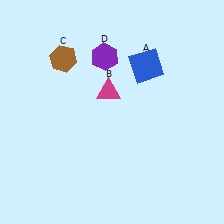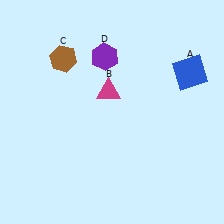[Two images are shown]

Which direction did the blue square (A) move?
The blue square (A) moved right.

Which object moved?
The blue square (A) moved right.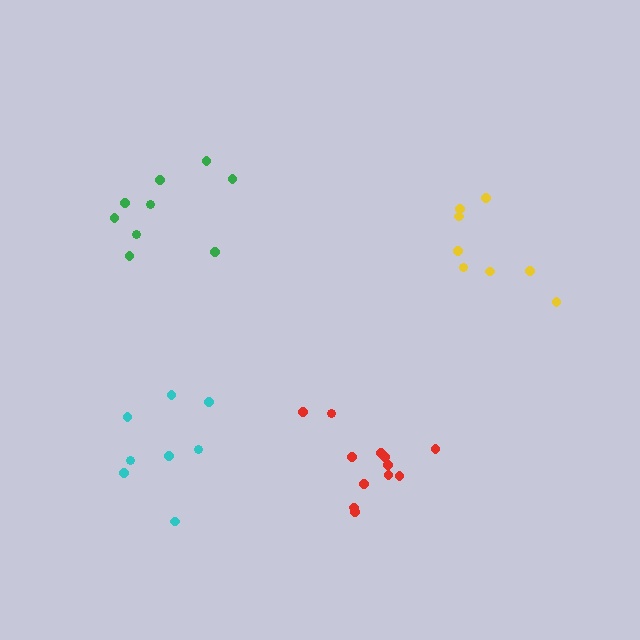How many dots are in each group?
Group 1: 9 dots, Group 2: 12 dots, Group 3: 8 dots, Group 4: 8 dots (37 total).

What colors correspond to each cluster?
The clusters are colored: green, red, cyan, yellow.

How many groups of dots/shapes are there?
There are 4 groups.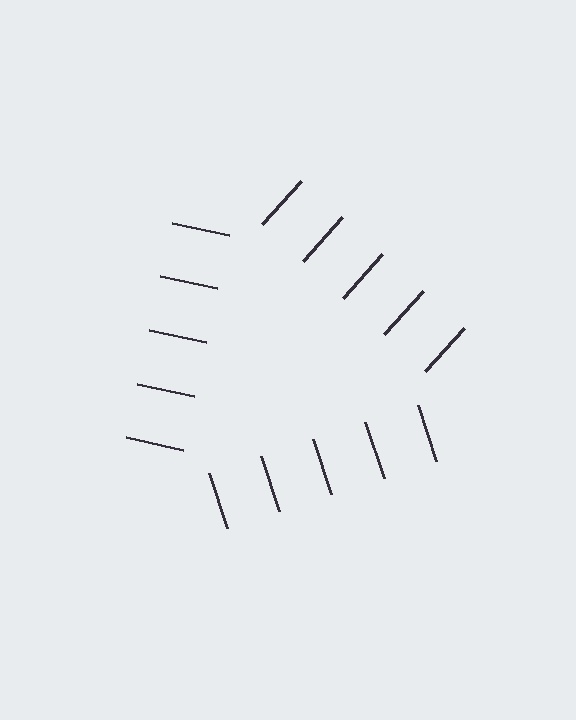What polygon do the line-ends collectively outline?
An illusory triangle — the line segments terminate on its edges but no continuous stroke is drawn.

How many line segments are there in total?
15 — 5 along each of the 3 edges.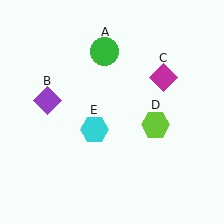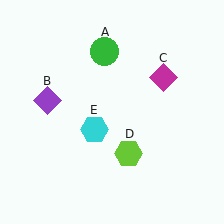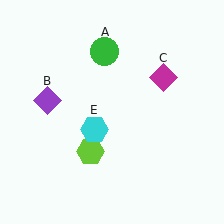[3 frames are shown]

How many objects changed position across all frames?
1 object changed position: lime hexagon (object D).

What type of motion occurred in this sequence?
The lime hexagon (object D) rotated clockwise around the center of the scene.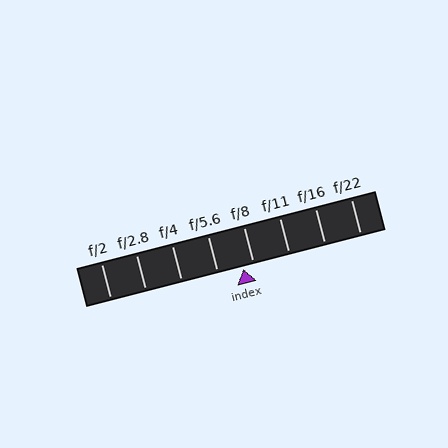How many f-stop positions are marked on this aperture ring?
There are 8 f-stop positions marked.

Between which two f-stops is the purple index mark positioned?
The index mark is between f/5.6 and f/8.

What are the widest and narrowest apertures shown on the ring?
The widest aperture shown is f/2 and the narrowest is f/22.